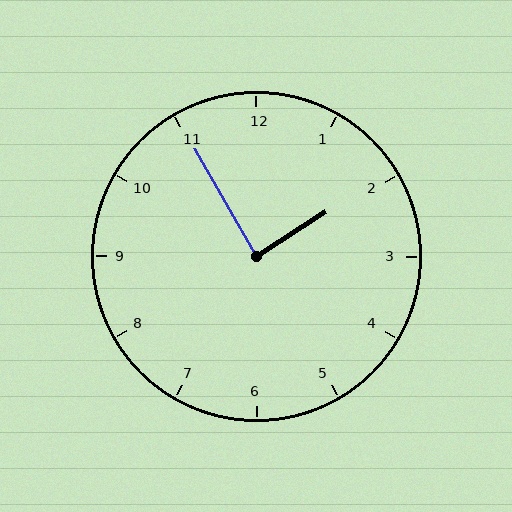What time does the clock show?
1:55.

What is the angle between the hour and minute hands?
Approximately 88 degrees.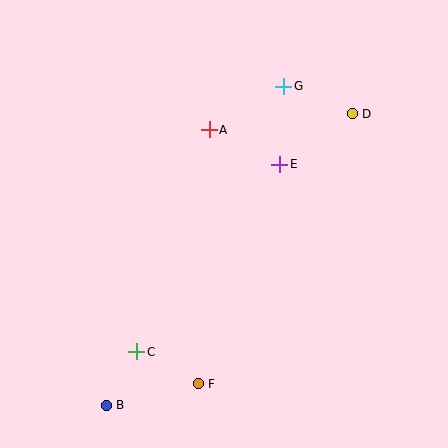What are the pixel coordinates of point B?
Point B is at (106, 405).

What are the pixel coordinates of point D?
Point D is at (352, 114).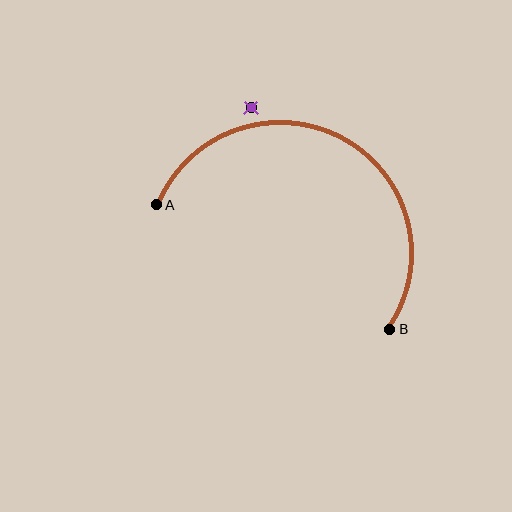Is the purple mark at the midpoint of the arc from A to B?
No — the purple mark does not lie on the arc at all. It sits slightly outside the curve.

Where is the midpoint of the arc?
The arc midpoint is the point on the curve farthest from the straight line joining A and B. It sits above that line.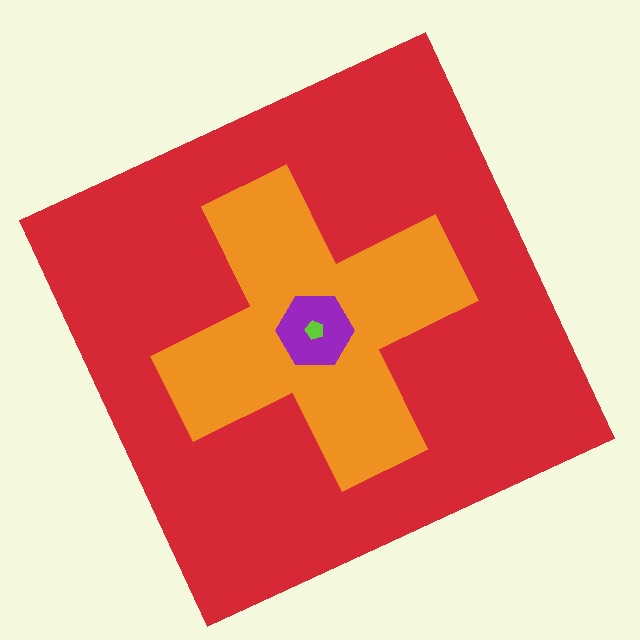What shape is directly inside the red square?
The orange cross.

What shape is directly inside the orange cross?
The purple hexagon.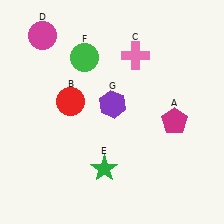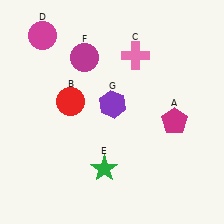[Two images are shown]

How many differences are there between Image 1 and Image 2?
There is 1 difference between the two images.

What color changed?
The circle (F) changed from green in Image 1 to magenta in Image 2.